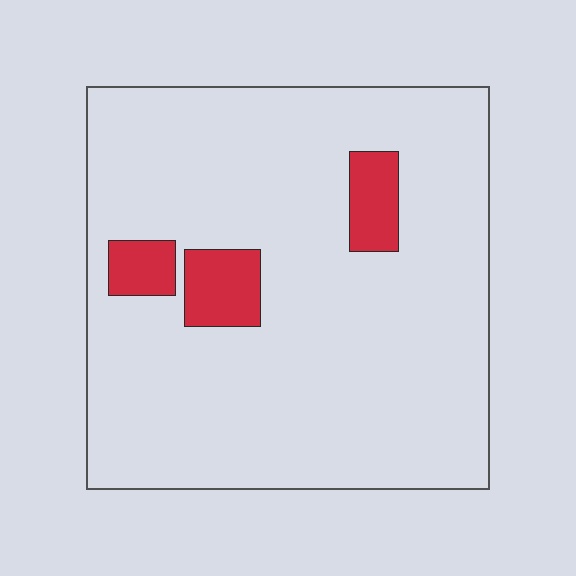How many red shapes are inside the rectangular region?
3.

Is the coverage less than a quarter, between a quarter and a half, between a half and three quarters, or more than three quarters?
Less than a quarter.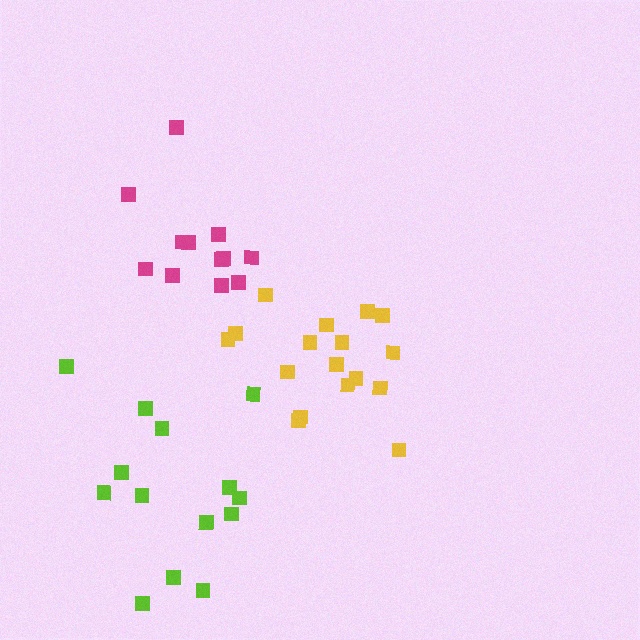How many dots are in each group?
Group 1: 17 dots, Group 2: 14 dots, Group 3: 12 dots (43 total).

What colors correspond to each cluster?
The clusters are colored: yellow, lime, magenta.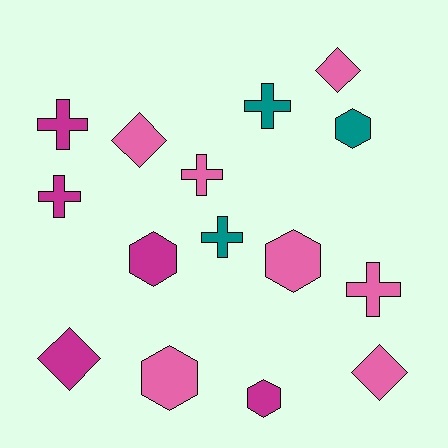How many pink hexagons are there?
There are 2 pink hexagons.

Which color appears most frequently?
Pink, with 7 objects.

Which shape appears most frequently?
Cross, with 6 objects.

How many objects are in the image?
There are 15 objects.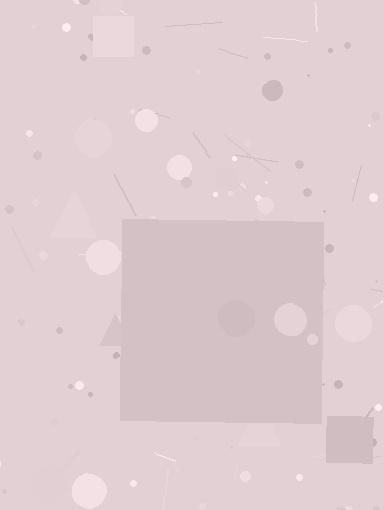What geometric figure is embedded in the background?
A square is embedded in the background.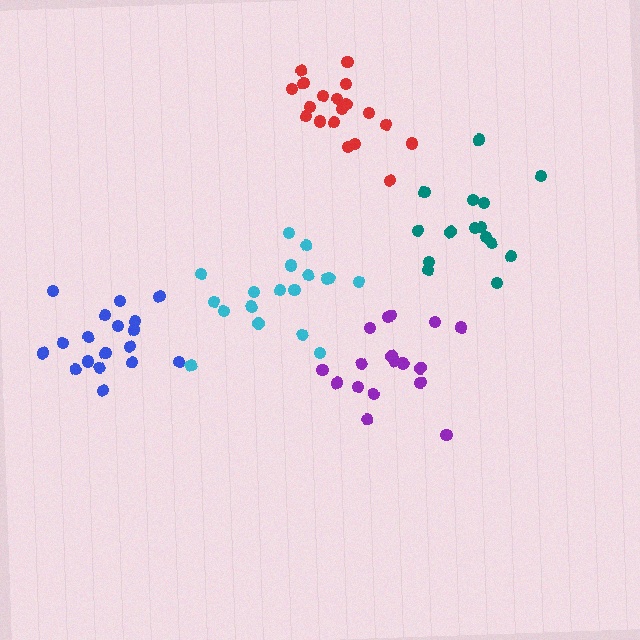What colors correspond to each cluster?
The clusters are colored: teal, red, cyan, purple, blue.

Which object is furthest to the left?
The blue cluster is leftmost.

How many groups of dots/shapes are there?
There are 5 groups.